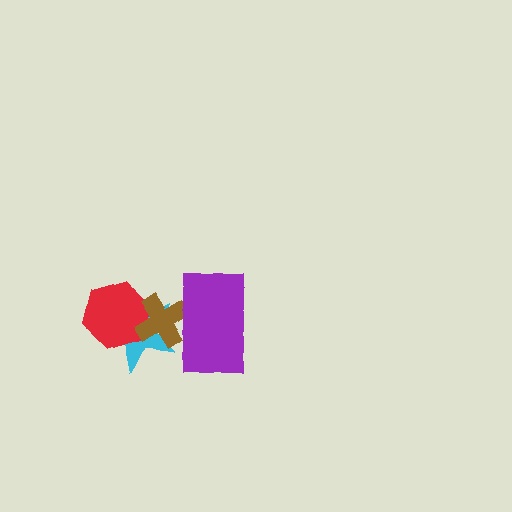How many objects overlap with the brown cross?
3 objects overlap with the brown cross.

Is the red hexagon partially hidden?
Yes, it is partially covered by another shape.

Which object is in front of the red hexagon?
The brown cross is in front of the red hexagon.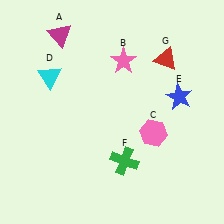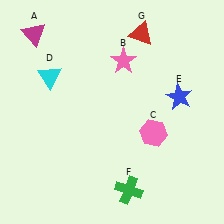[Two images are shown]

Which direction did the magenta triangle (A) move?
The magenta triangle (A) moved left.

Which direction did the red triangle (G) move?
The red triangle (G) moved up.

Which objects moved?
The objects that moved are: the magenta triangle (A), the green cross (F), the red triangle (G).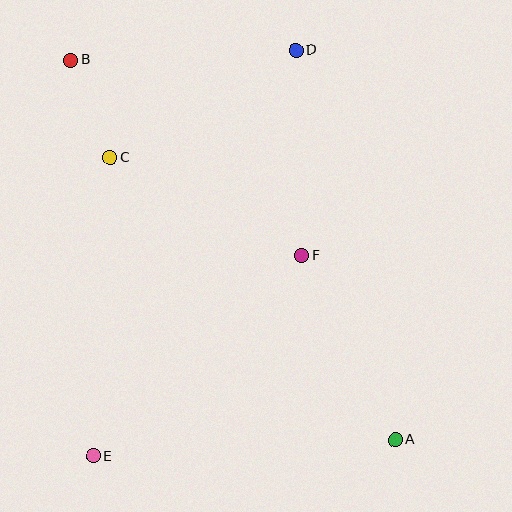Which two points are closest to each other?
Points B and C are closest to each other.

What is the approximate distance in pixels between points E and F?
The distance between E and F is approximately 289 pixels.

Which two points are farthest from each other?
Points A and B are farthest from each other.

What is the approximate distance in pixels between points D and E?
The distance between D and E is approximately 453 pixels.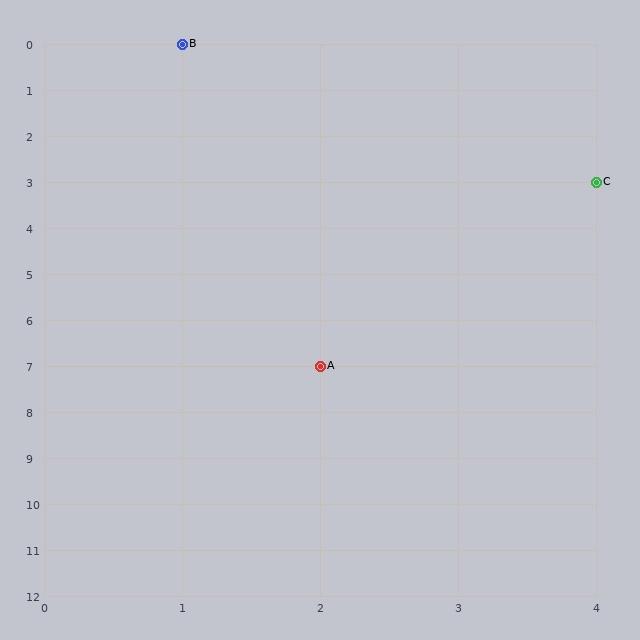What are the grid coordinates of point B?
Point B is at grid coordinates (1, 0).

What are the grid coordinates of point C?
Point C is at grid coordinates (4, 3).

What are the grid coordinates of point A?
Point A is at grid coordinates (2, 7).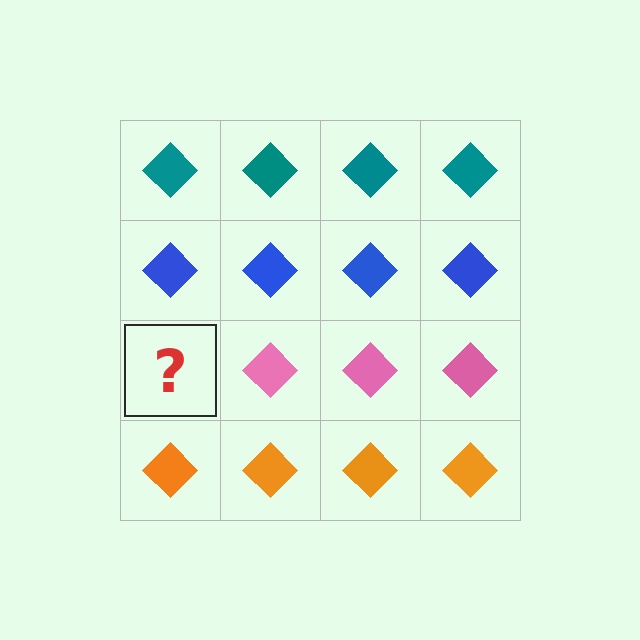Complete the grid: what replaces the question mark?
The question mark should be replaced with a pink diamond.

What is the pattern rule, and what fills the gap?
The rule is that each row has a consistent color. The gap should be filled with a pink diamond.